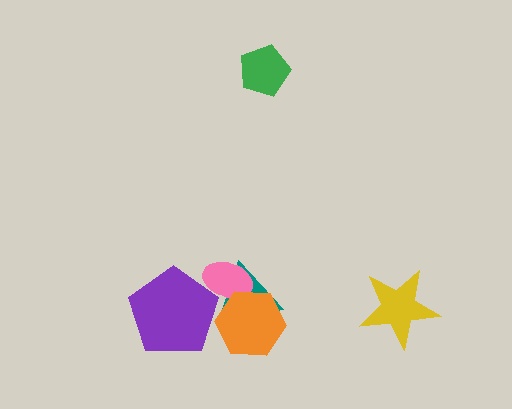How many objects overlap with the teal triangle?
3 objects overlap with the teal triangle.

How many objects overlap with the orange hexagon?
2 objects overlap with the orange hexagon.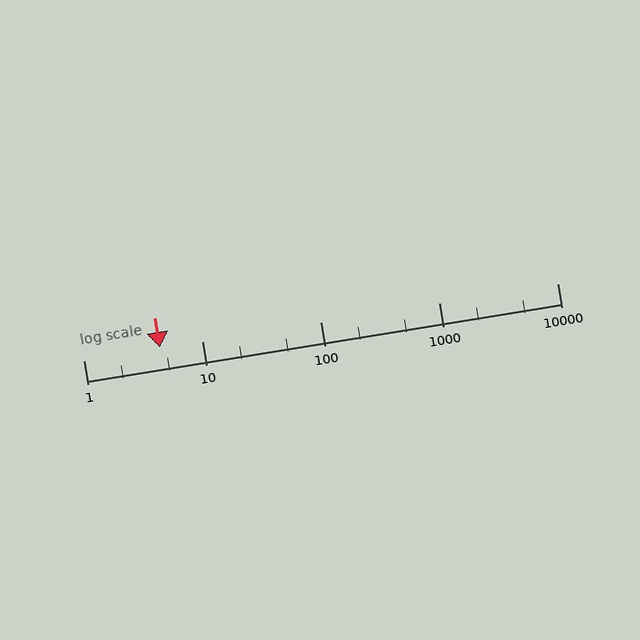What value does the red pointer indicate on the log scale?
The pointer indicates approximately 4.4.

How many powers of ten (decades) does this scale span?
The scale spans 4 decades, from 1 to 10000.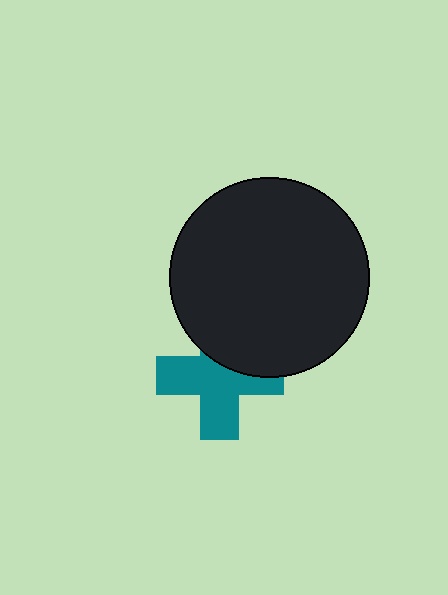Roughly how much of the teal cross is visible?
Most of it is visible (roughly 65%).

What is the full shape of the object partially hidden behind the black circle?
The partially hidden object is a teal cross.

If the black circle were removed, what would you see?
You would see the complete teal cross.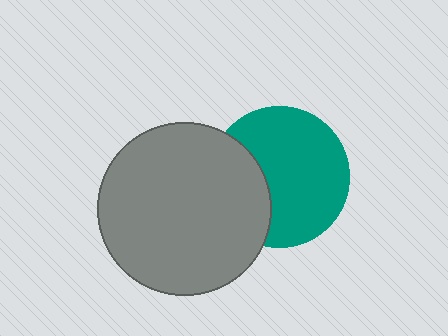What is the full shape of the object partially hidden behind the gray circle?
The partially hidden object is a teal circle.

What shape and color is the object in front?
The object in front is a gray circle.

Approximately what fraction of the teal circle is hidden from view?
Roughly 31% of the teal circle is hidden behind the gray circle.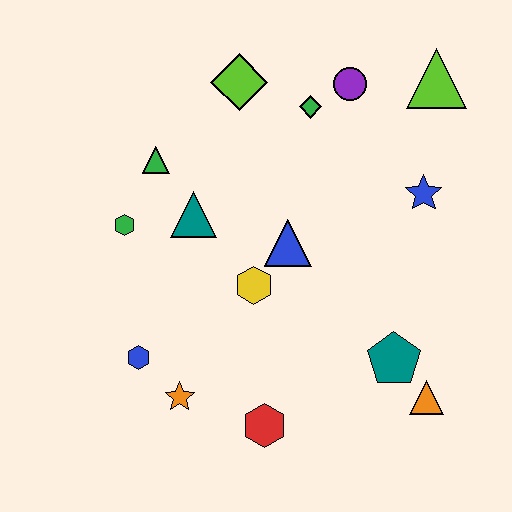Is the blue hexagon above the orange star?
Yes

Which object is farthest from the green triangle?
The orange triangle is farthest from the green triangle.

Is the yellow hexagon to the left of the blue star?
Yes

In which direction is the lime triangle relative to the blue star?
The lime triangle is above the blue star.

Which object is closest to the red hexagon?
The orange star is closest to the red hexagon.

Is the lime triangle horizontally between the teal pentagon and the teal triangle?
No